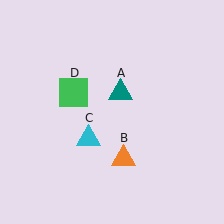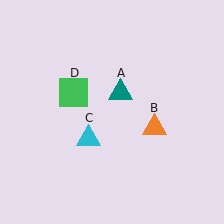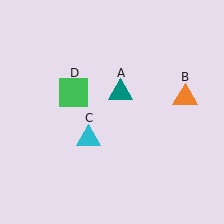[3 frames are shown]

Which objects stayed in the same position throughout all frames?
Teal triangle (object A) and cyan triangle (object C) and green square (object D) remained stationary.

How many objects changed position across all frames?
1 object changed position: orange triangle (object B).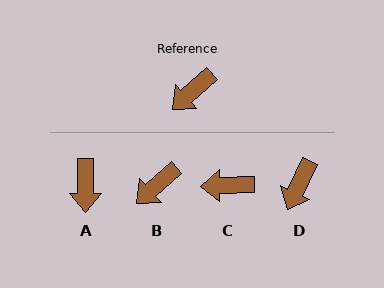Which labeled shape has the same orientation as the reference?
B.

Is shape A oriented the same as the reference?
No, it is off by about 48 degrees.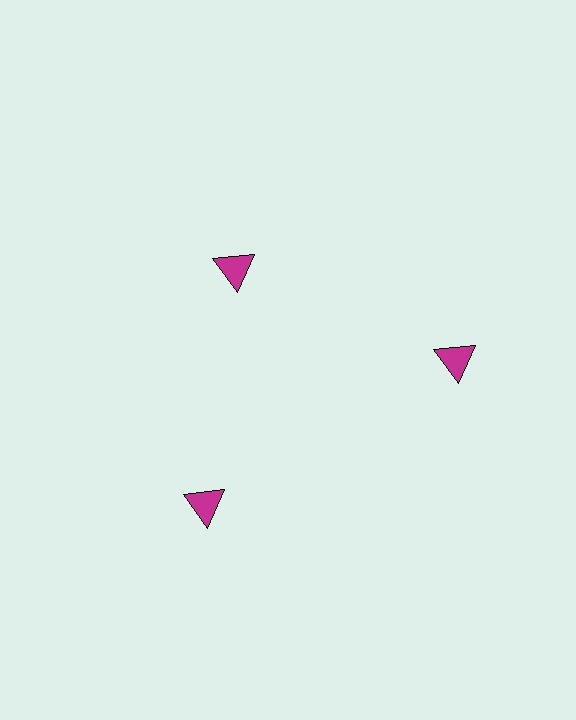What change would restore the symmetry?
The symmetry would be restored by moving it outward, back onto the ring so that all 3 triangles sit at equal angles and equal distance from the center.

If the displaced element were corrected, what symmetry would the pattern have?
It would have 3-fold rotational symmetry — the pattern would map onto itself every 120 degrees.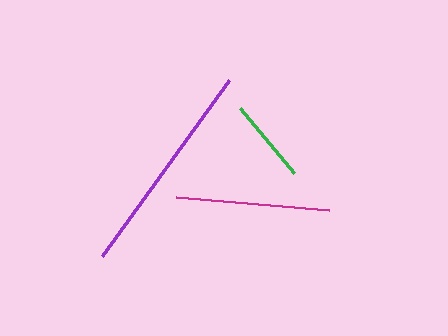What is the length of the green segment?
The green segment is approximately 85 pixels long.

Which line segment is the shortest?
The green line is the shortest at approximately 85 pixels.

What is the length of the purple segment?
The purple segment is approximately 218 pixels long.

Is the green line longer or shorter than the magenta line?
The magenta line is longer than the green line.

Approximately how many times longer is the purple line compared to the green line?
The purple line is approximately 2.6 times the length of the green line.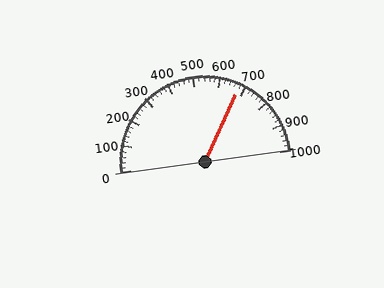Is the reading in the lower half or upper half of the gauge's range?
The reading is in the upper half of the range (0 to 1000).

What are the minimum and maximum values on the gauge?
The gauge ranges from 0 to 1000.